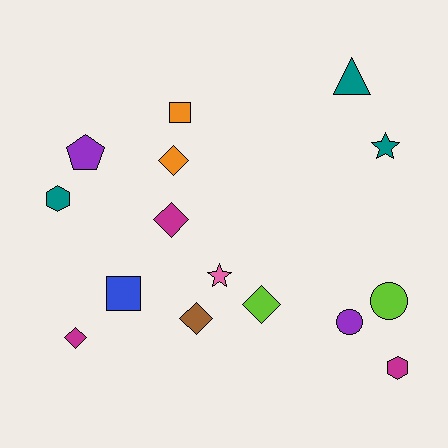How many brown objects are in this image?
There is 1 brown object.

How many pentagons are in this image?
There is 1 pentagon.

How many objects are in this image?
There are 15 objects.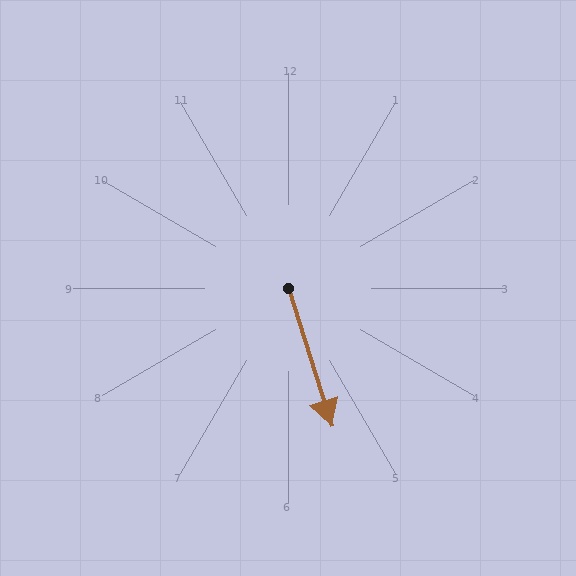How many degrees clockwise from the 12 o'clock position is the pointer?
Approximately 162 degrees.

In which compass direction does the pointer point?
South.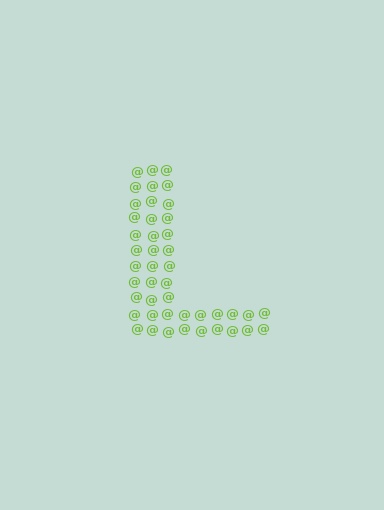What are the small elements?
The small elements are at signs.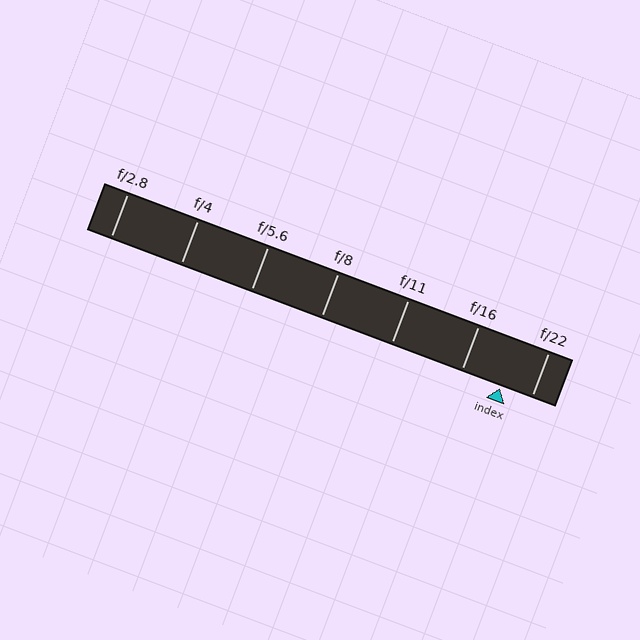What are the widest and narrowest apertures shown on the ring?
The widest aperture shown is f/2.8 and the narrowest is f/22.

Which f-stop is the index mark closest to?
The index mark is closest to f/22.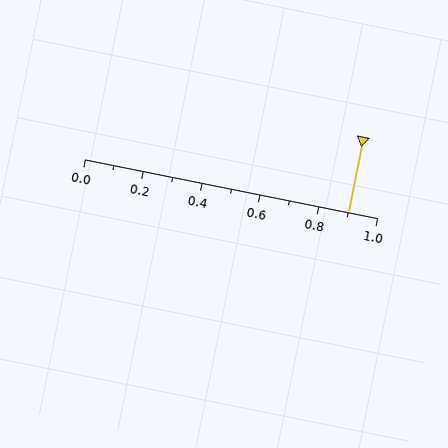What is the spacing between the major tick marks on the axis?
The major ticks are spaced 0.2 apart.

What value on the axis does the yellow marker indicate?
The marker indicates approximately 0.9.